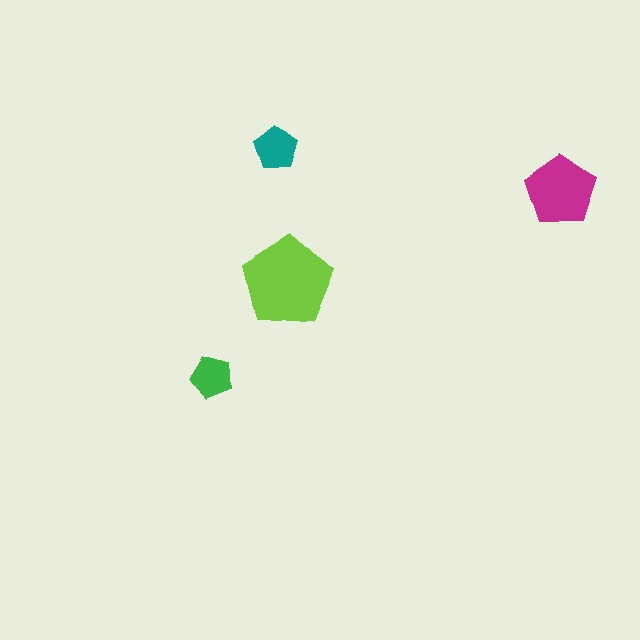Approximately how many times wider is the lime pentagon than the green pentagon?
About 2 times wider.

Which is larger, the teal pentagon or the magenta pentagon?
The magenta one.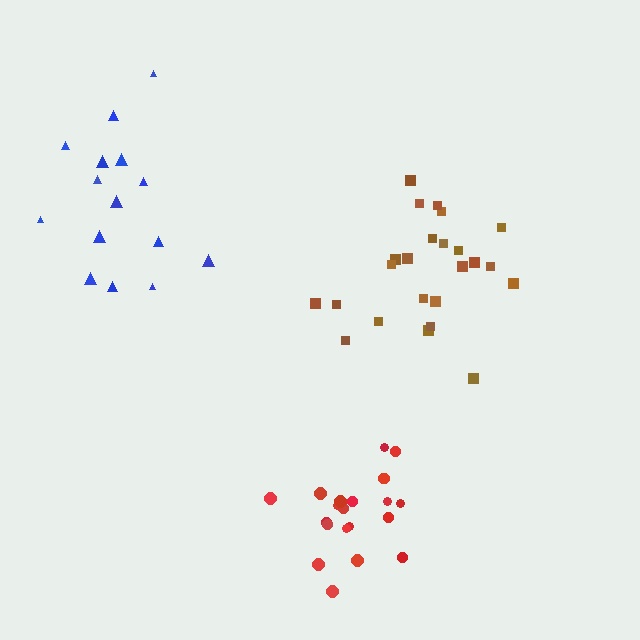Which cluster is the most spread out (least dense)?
Blue.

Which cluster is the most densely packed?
Red.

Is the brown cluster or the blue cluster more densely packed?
Brown.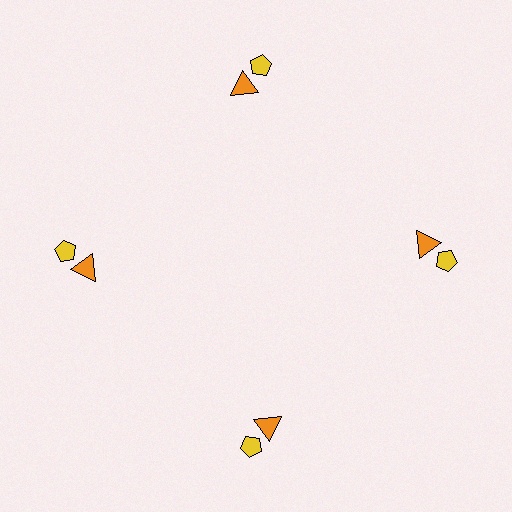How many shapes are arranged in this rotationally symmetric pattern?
There are 8 shapes, arranged in 4 groups of 2.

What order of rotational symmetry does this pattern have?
This pattern has 4-fold rotational symmetry.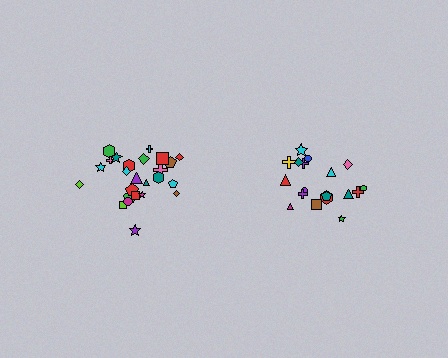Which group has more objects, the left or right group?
The left group.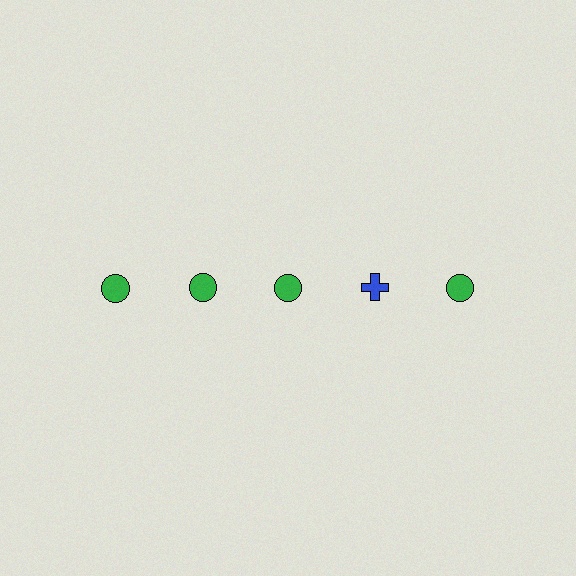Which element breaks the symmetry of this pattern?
The blue cross in the top row, second from right column breaks the symmetry. All other shapes are green circles.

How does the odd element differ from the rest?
It differs in both color (blue instead of green) and shape (cross instead of circle).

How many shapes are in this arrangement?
There are 5 shapes arranged in a grid pattern.